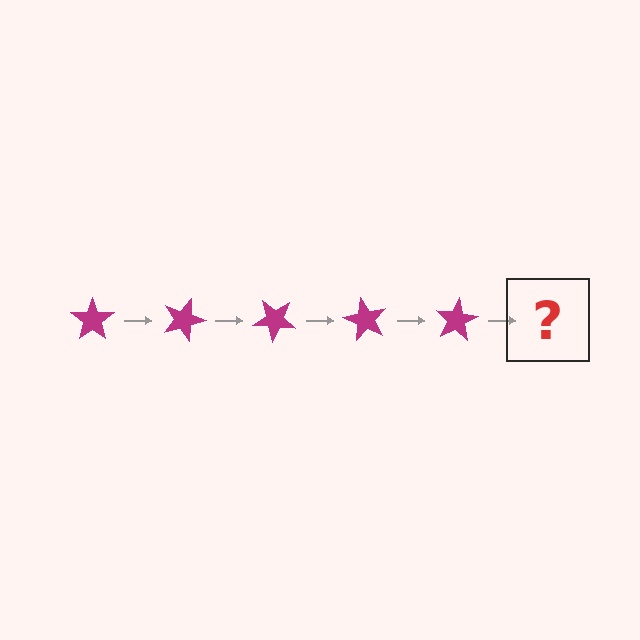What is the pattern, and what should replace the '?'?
The pattern is that the star rotates 20 degrees each step. The '?' should be a magenta star rotated 100 degrees.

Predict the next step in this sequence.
The next step is a magenta star rotated 100 degrees.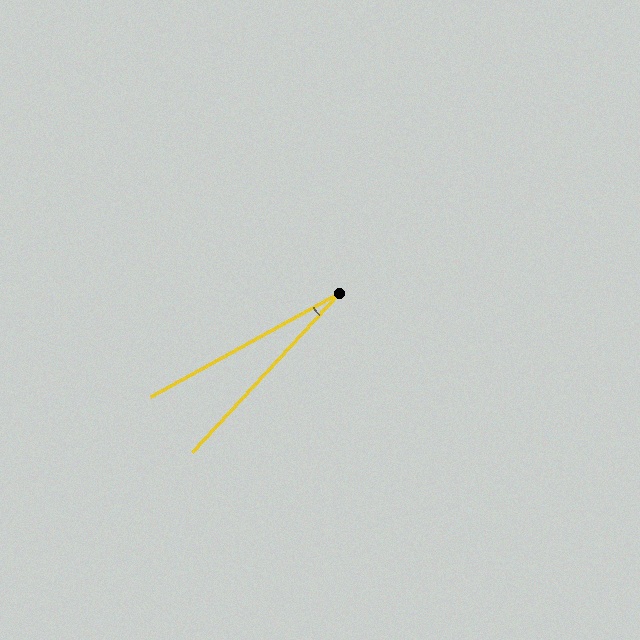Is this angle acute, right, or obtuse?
It is acute.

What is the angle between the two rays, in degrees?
Approximately 18 degrees.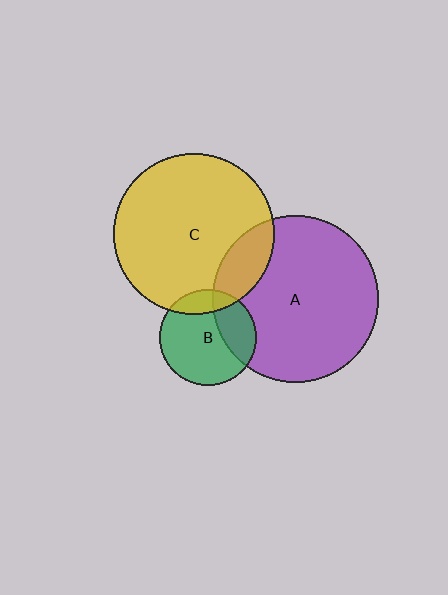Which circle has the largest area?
Circle A (purple).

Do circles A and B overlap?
Yes.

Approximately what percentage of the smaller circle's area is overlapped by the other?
Approximately 30%.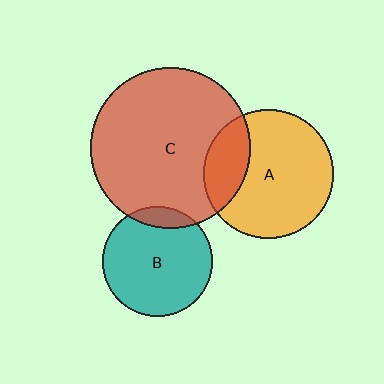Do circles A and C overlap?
Yes.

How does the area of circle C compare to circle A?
Approximately 1.5 times.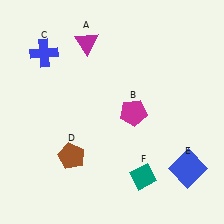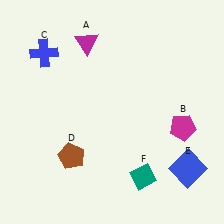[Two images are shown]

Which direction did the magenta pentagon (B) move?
The magenta pentagon (B) moved right.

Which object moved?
The magenta pentagon (B) moved right.